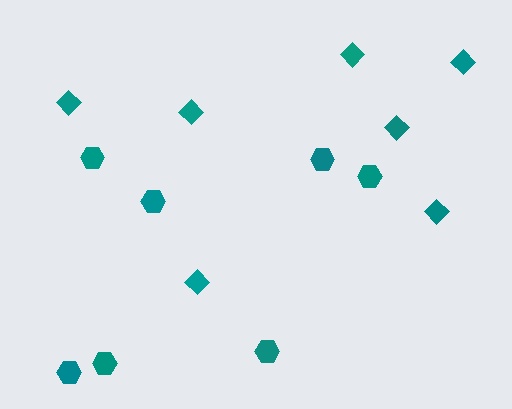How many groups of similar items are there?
There are 2 groups: one group of hexagons (7) and one group of diamonds (7).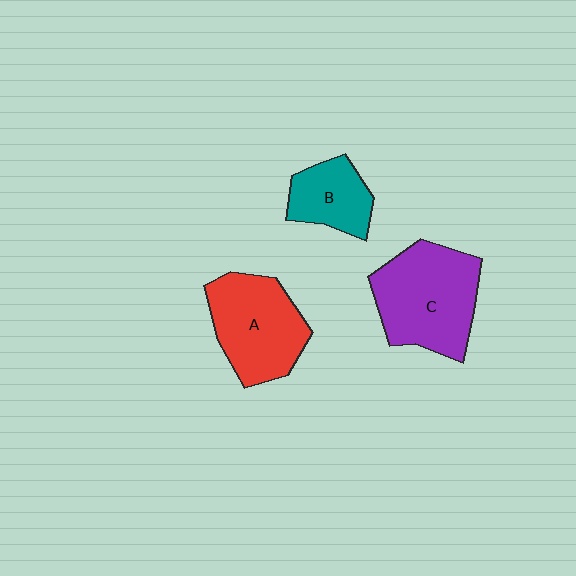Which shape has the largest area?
Shape C (purple).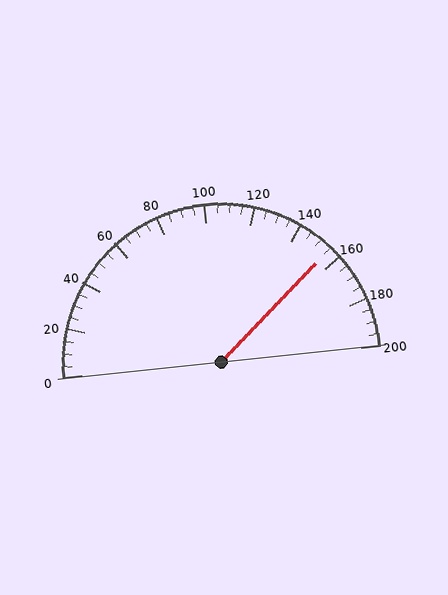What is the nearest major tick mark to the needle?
The nearest major tick mark is 160.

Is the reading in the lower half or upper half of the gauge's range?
The reading is in the upper half of the range (0 to 200).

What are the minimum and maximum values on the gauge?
The gauge ranges from 0 to 200.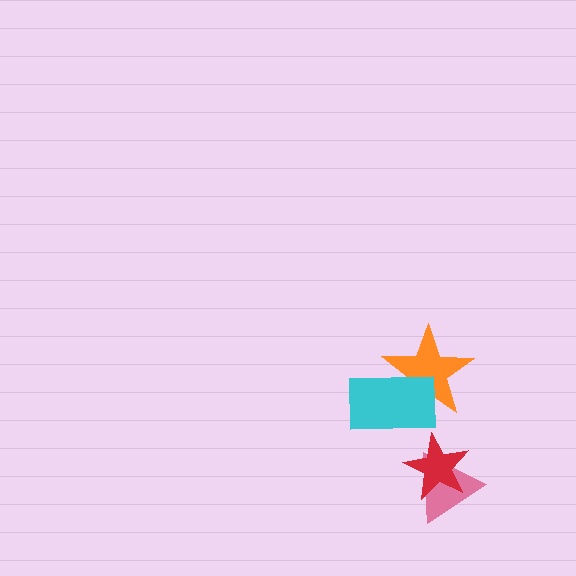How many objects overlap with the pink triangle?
1 object overlaps with the pink triangle.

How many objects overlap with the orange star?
1 object overlaps with the orange star.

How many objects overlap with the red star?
1 object overlaps with the red star.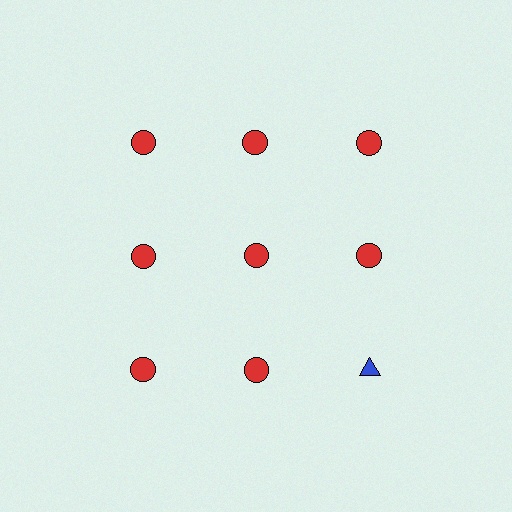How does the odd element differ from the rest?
It differs in both color (blue instead of red) and shape (triangle instead of circle).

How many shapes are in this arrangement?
There are 9 shapes arranged in a grid pattern.